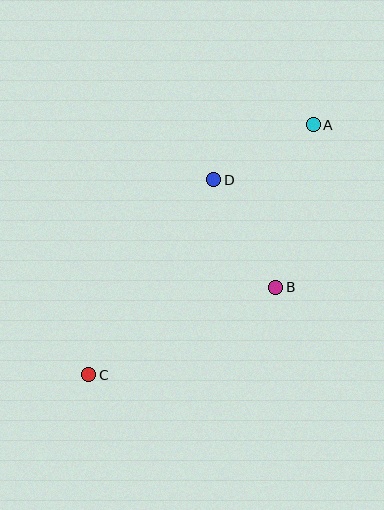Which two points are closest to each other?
Points A and D are closest to each other.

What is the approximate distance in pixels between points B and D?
The distance between B and D is approximately 124 pixels.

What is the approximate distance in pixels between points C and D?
The distance between C and D is approximately 231 pixels.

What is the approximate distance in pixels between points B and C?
The distance between B and C is approximately 207 pixels.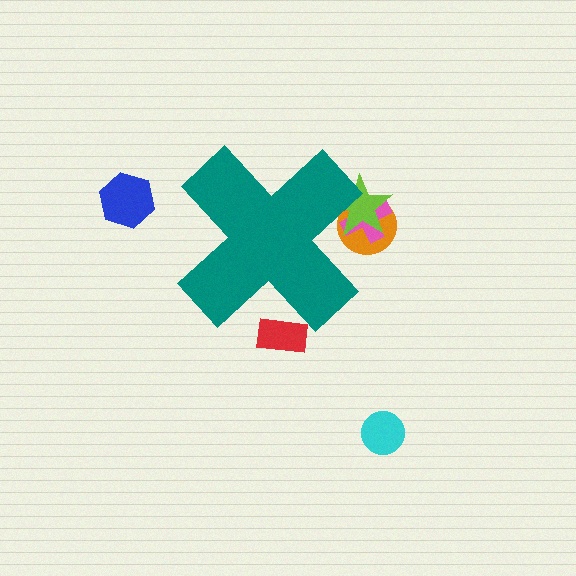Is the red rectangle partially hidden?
Yes, the red rectangle is partially hidden behind the teal cross.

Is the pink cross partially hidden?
Yes, the pink cross is partially hidden behind the teal cross.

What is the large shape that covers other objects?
A teal cross.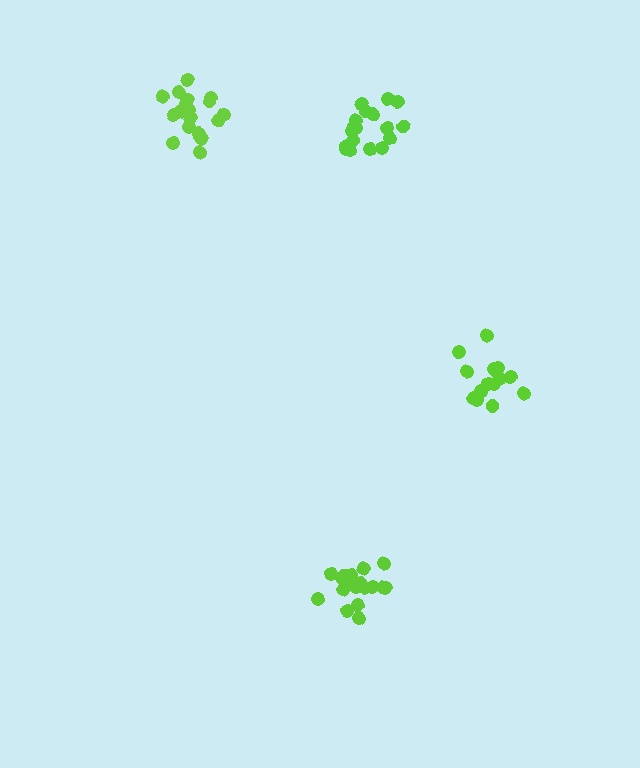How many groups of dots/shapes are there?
There are 4 groups.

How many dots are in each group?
Group 1: 15 dots, Group 2: 18 dots, Group 3: 18 dots, Group 4: 19 dots (70 total).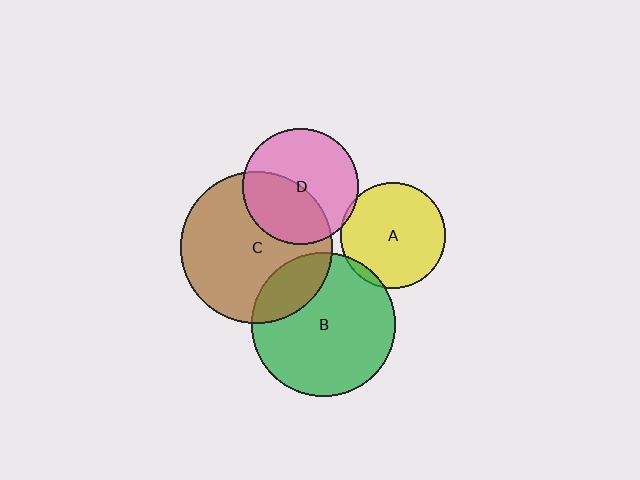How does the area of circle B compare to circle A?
Approximately 1.9 times.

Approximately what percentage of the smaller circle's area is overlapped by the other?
Approximately 5%.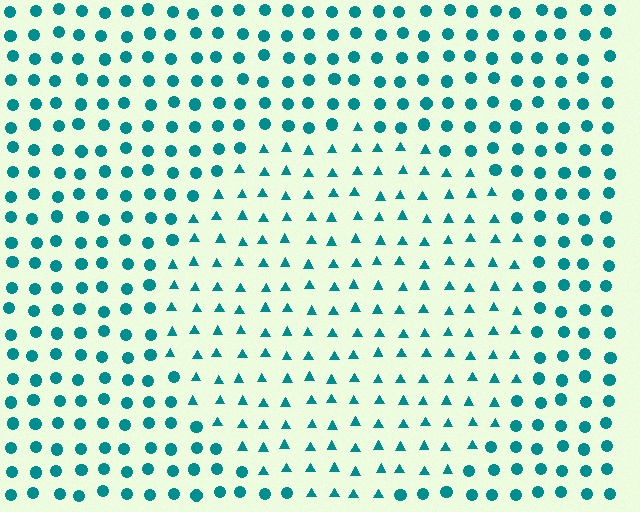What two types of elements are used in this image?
The image uses triangles inside the circle region and circles outside it.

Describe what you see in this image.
The image is filled with small teal elements arranged in a uniform grid. A circle-shaped region contains triangles, while the surrounding area contains circles. The boundary is defined purely by the change in element shape.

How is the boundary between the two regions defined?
The boundary is defined by a change in element shape: triangles inside vs. circles outside. All elements share the same color and spacing.